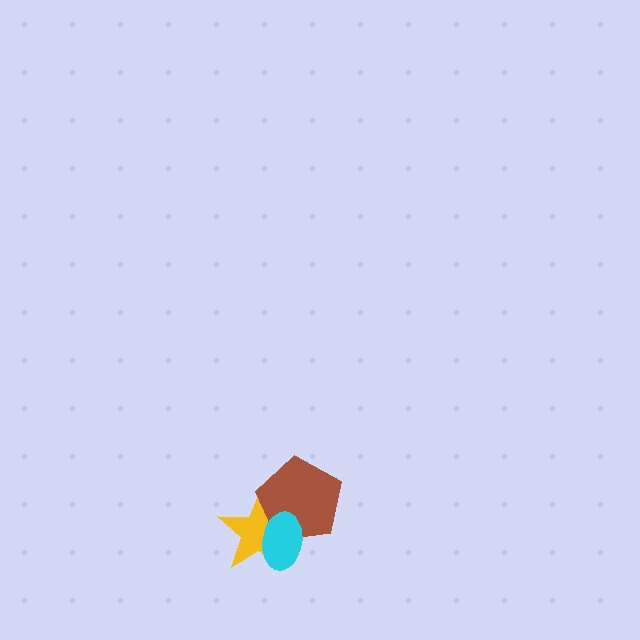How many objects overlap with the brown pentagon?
2 objects overlap with the brown pentagon.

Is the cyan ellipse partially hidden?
No, no other shape covers it.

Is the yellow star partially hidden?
Yes, it is partially covered by another shape.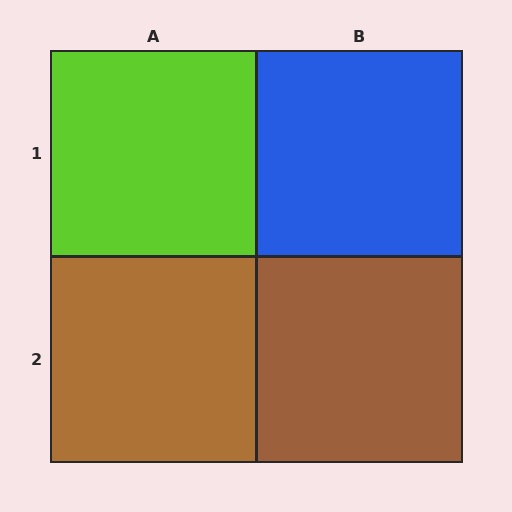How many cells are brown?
2 cells are brown.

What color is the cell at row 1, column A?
Lime.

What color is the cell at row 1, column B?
Blue.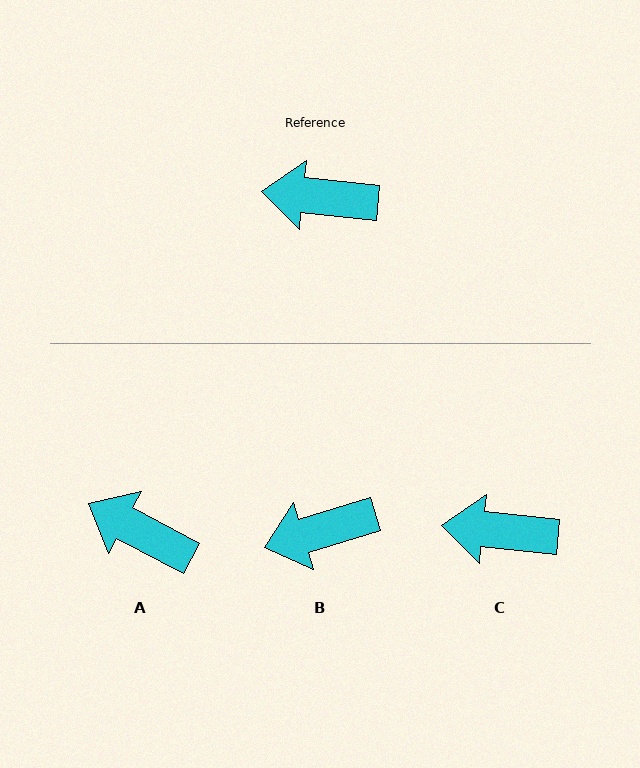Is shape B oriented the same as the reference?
No, it is off by about 23 degrees.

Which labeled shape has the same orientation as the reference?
C.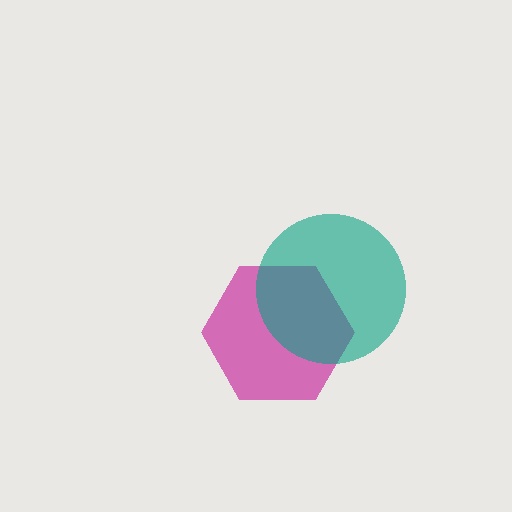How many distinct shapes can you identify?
There are 2 distinct shapes: a magenta hexagon, a teal circle.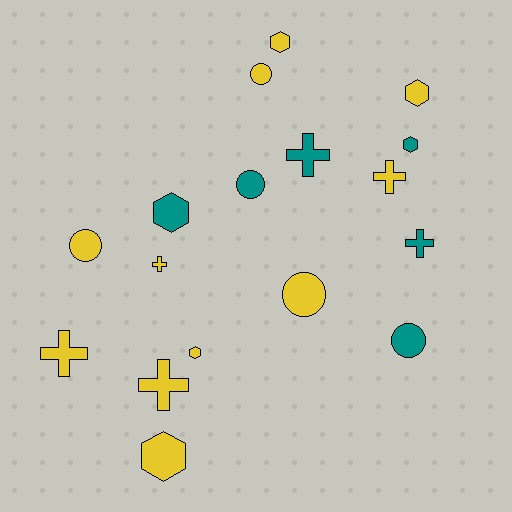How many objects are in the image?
There are 17 objects.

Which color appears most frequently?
Yellow, with 11 objects.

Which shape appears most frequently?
Hexagon, with 6 objects.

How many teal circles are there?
There are 2 teal circles.